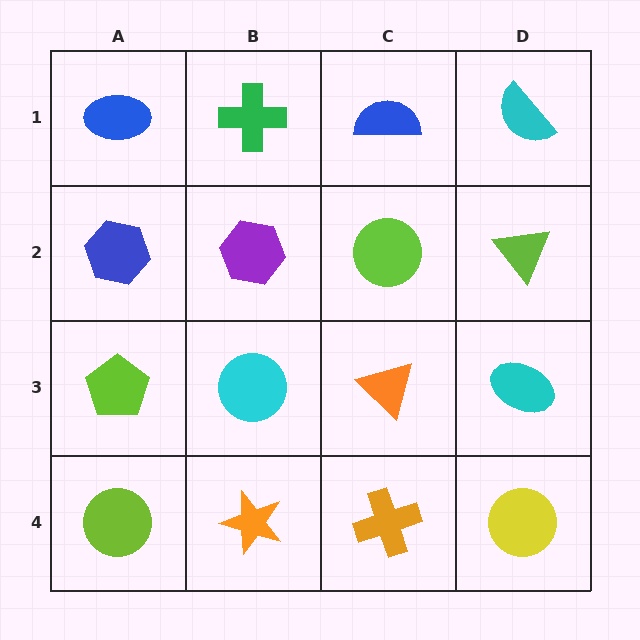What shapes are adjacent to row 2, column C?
A blue semicircle (row 1, column C), an orange triangle (row 3, column C), a purple hexagon (row 2, column B), a lime triangle (row 2, column D).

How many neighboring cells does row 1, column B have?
3.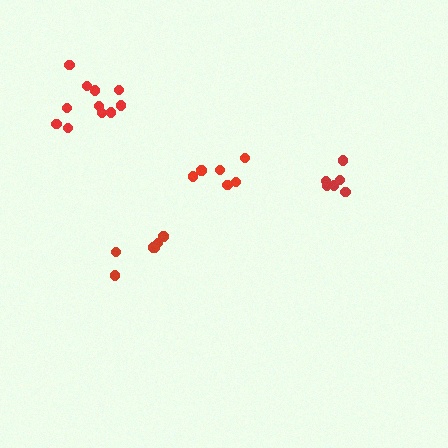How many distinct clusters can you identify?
There are 4 distinct clusters.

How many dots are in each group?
Group 1: 6 dots, Group 2: 6 dots, Group 3: 6 dots, Group 4: 11 dots (29 total).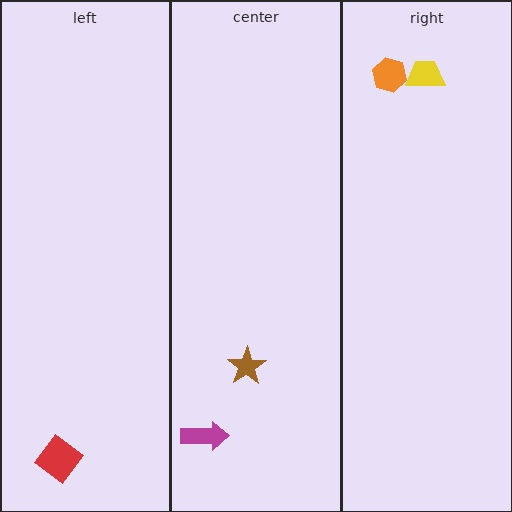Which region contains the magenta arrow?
The center region.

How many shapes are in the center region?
2.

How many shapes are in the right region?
2.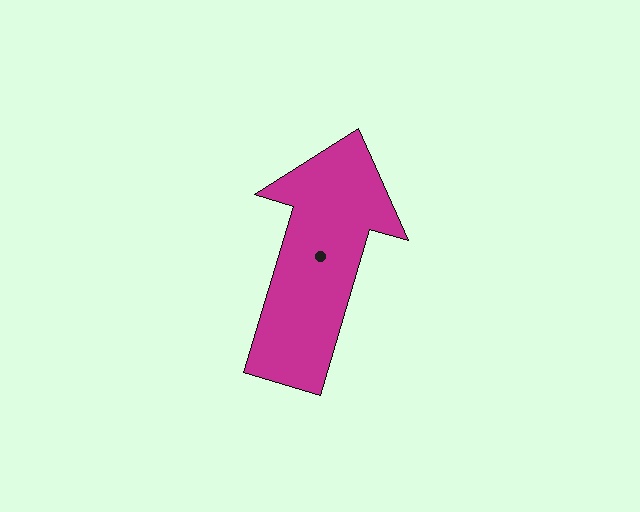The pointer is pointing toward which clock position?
Roughly 1 o'clock.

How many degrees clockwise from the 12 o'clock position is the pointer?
Approximately 17 degrees.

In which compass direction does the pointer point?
North.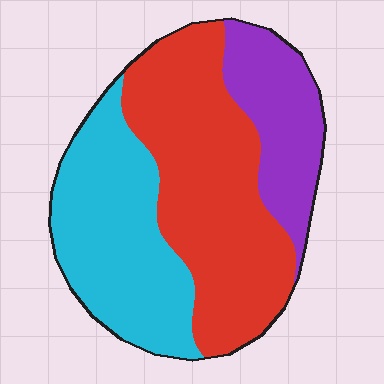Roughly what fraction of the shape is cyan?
Cyan covers 34% of the shape.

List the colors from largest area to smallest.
From largest to smallest: red, cyan, purple.